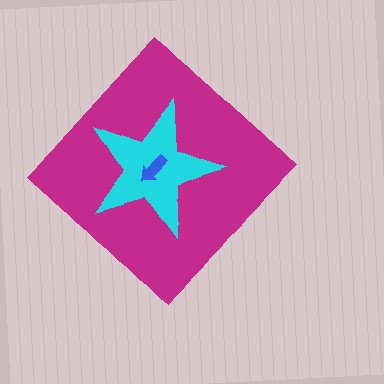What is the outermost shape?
The magenta diamond.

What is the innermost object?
The blue arrow.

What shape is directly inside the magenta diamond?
The cyan star.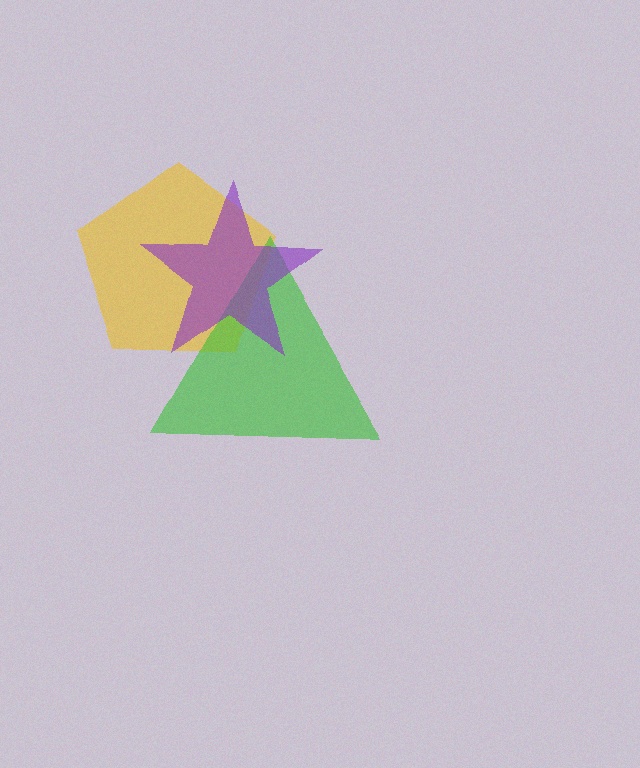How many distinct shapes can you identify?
There are 3 distinct shapes: a yellow pentagon, a green triangle, a purple star.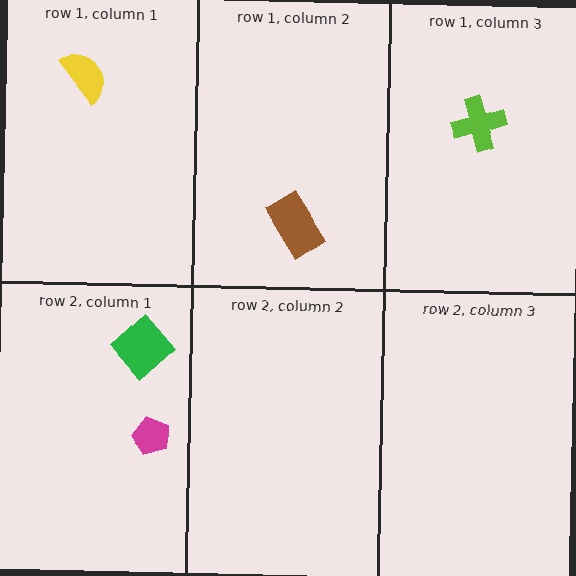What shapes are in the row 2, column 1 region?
The green diamond, the magenta pentagon.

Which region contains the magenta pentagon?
The row 2, column 1 region.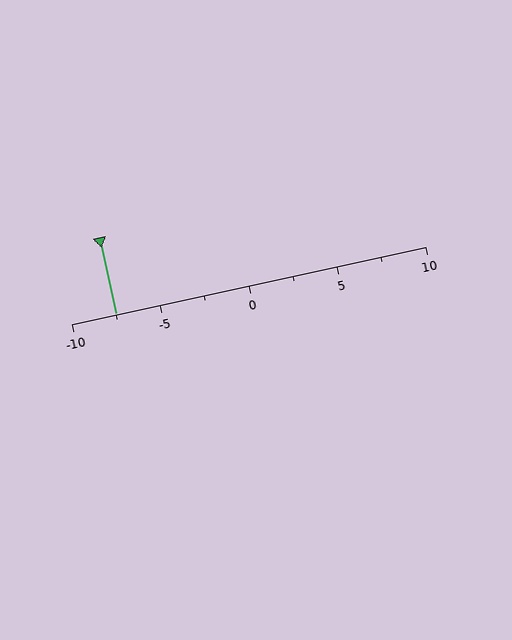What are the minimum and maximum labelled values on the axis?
The axis runs from -10 to 10.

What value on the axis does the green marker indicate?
The marker indicates approximately -7.5.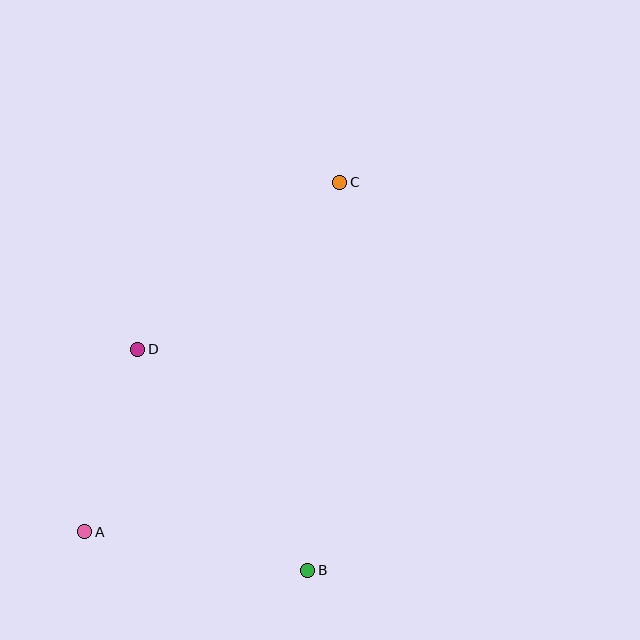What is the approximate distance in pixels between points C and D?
The distance between C and D is approximately 262 pixels.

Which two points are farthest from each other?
Points A and C are farthest from each other.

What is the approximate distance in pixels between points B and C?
The distance between B and C is approximately 389 pixels.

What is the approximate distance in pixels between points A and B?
The distance between A and B is approximately 226 pixels.